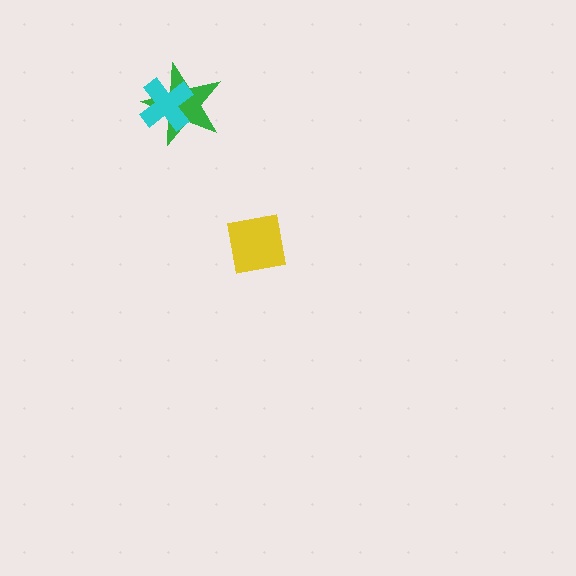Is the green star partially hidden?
Yes, it is partially covered by another shape.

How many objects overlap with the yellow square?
0 objects overlap with the yellow square.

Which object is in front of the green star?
The cyan cross is in front of the green star.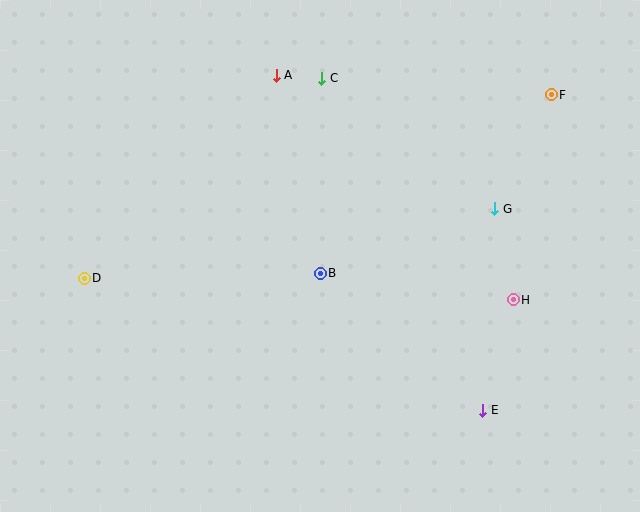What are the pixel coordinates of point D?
Point D is at (84, 278).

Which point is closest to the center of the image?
Point B at (320, 273) is closest to the center.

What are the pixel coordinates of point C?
Point C is at (322, 78).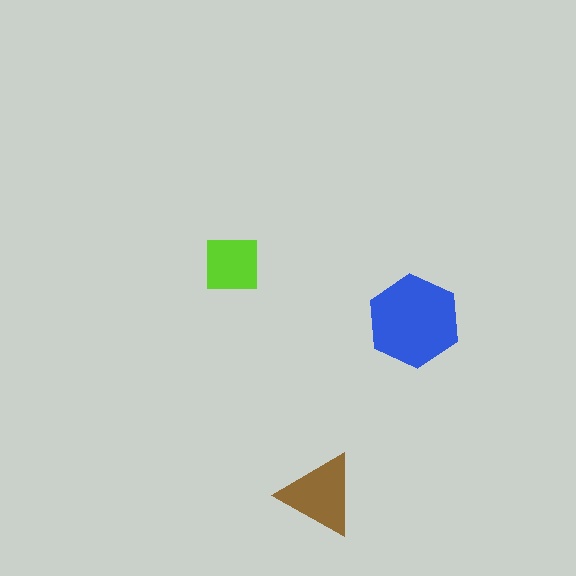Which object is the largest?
The blue hexagon.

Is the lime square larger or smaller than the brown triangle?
Smaller.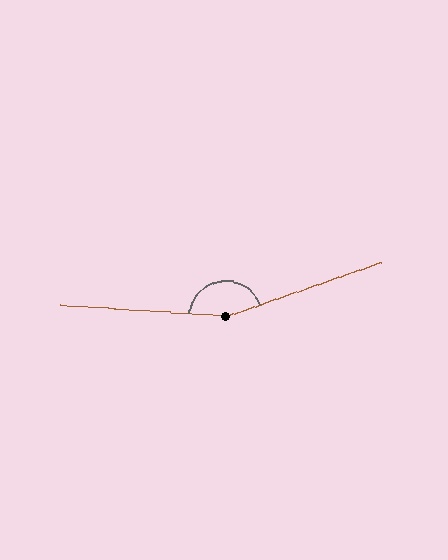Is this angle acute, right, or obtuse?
It is obtuse.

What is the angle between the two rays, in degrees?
Approximately 157 degrees.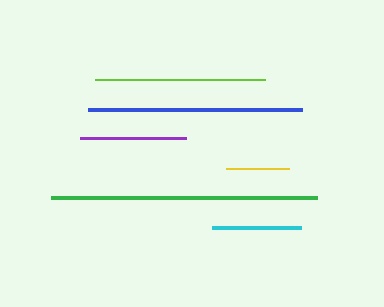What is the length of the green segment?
The green segment is approximately 266 pixels long.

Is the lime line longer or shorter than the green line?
The green line is longer than the lime line.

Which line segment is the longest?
The green line is the longest at approximately 266 pixels.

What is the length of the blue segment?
The blue segment is approximately 213 pixels long.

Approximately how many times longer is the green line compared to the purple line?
The green line is approximately 2.5 times the length of the purple line.